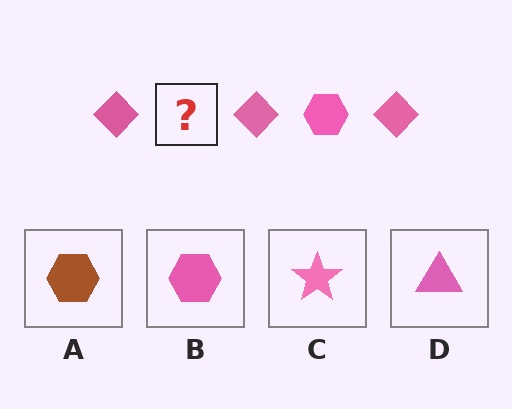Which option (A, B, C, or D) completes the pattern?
B.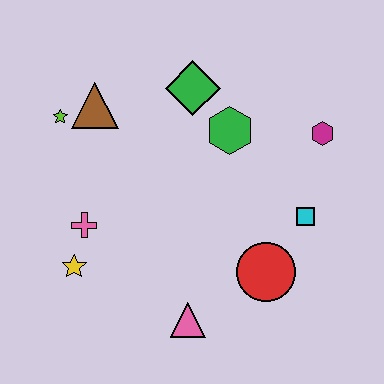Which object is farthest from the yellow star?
The magenta hexagon is farthest from the yellow star.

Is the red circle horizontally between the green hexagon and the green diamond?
No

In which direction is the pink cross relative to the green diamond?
The pink cross is below the green diamond.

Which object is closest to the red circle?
The cyan square is closest to the red circle.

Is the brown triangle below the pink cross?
No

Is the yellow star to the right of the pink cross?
No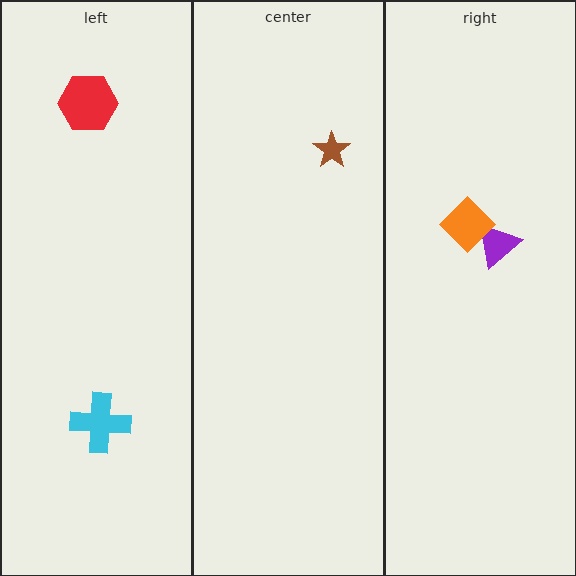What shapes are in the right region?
The purple triangle, the orange diamond.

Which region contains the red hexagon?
The left region.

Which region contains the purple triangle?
The right region.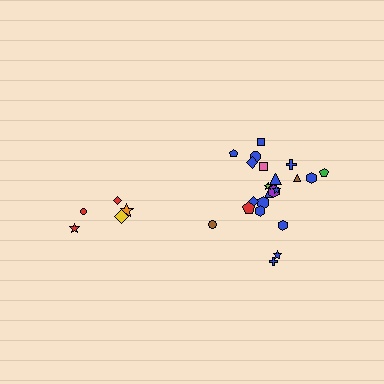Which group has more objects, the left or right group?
The right group.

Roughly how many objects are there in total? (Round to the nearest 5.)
Roughly 25 objects in total.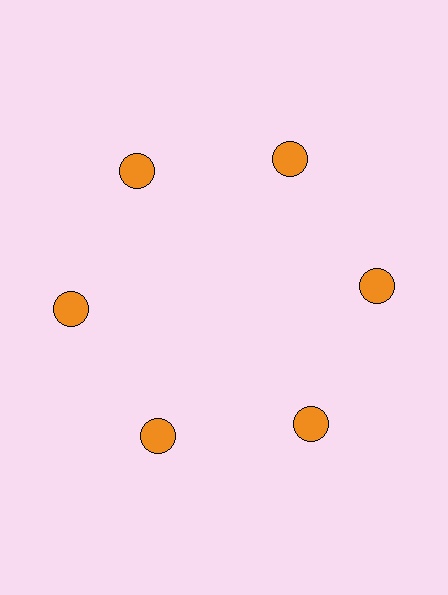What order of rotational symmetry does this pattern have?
This pattern has 6-fold rotational symmetry.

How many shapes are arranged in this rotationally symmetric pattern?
There are 6 shapes, arranged in 6 groups of 1.